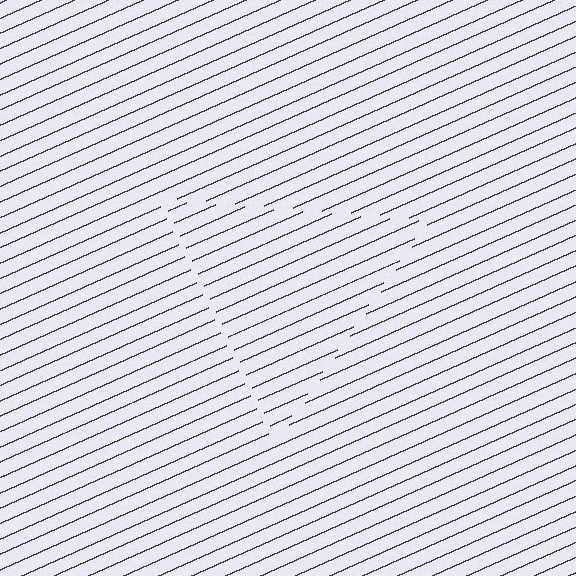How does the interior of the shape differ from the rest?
The interior of the shape contains the same grating, shifted by half a period — the contour is defined by the phase discontinuity where line-ends from the inner and outer gratings abut.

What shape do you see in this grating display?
An illusory triangle. The interior of the shape contains the same grating, shifted by half a period — the contour is defined by the phase discontinuity where line-ends from the inner and outer gratings abut.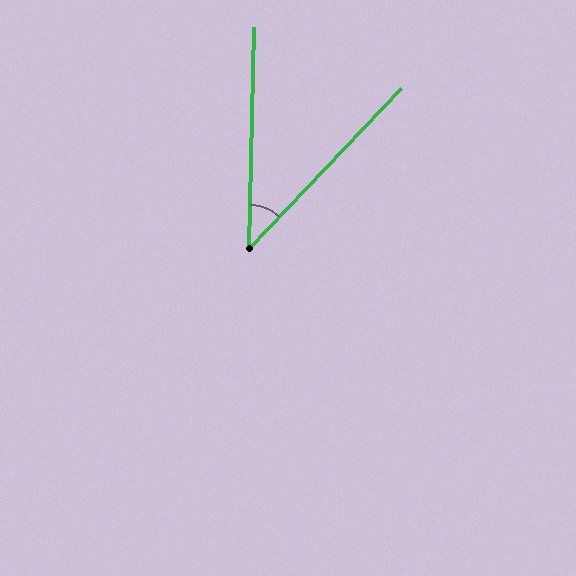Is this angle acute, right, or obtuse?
It is acute.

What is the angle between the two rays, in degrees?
Approximately 42 degrees.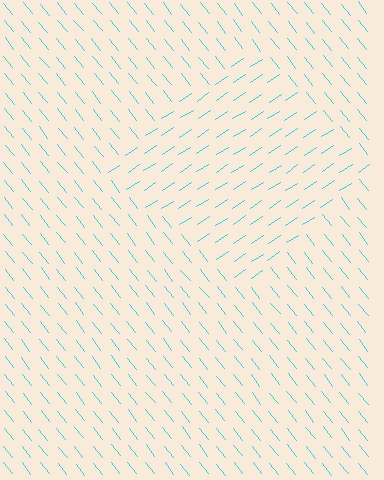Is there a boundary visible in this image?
Yes, there is a texture boundary formed by a change in line orientation.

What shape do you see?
I see a diamond.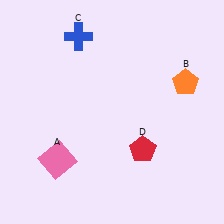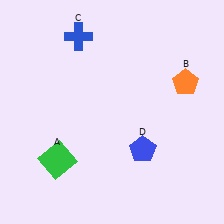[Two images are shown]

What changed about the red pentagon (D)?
In Image 1, D is red. In Image 2, it changed to blue.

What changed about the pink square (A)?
In Image 1, A is pink. In Image 2, it changed to green.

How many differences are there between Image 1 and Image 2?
There are 2 differences between the two images.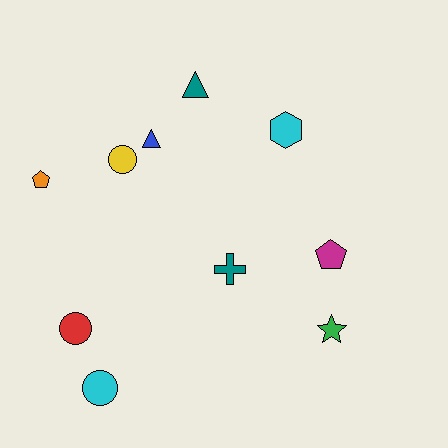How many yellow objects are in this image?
There is 1 yellow object.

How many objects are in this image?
There are 10 objects.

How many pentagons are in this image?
There are 2 pentagons.